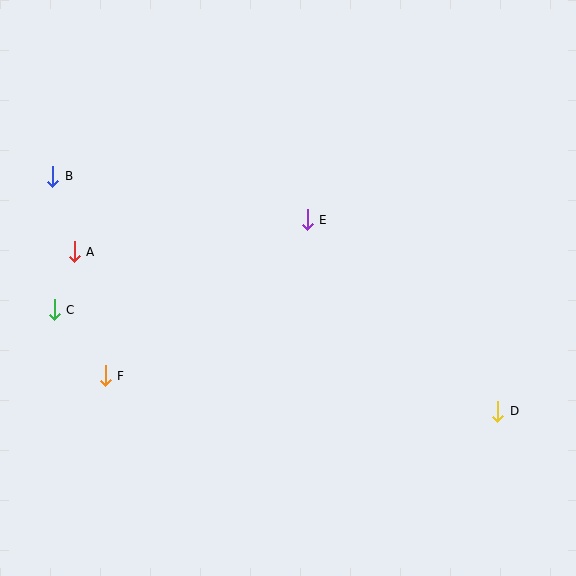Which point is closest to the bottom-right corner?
Point D is closest to the bottom-right corner.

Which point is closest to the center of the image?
Point E at (307, 220) is closest to the center.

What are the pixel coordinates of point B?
Point B is at (53, 176).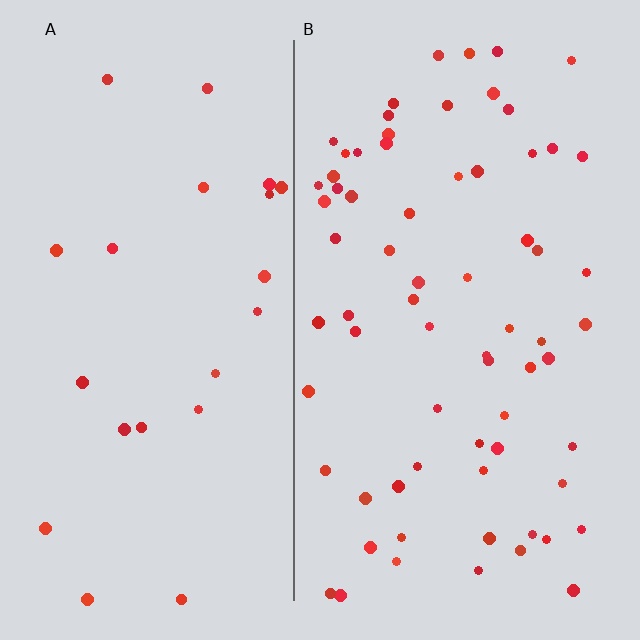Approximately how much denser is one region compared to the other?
Approximately 3.1× — region B over region A.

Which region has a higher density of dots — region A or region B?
B (the right).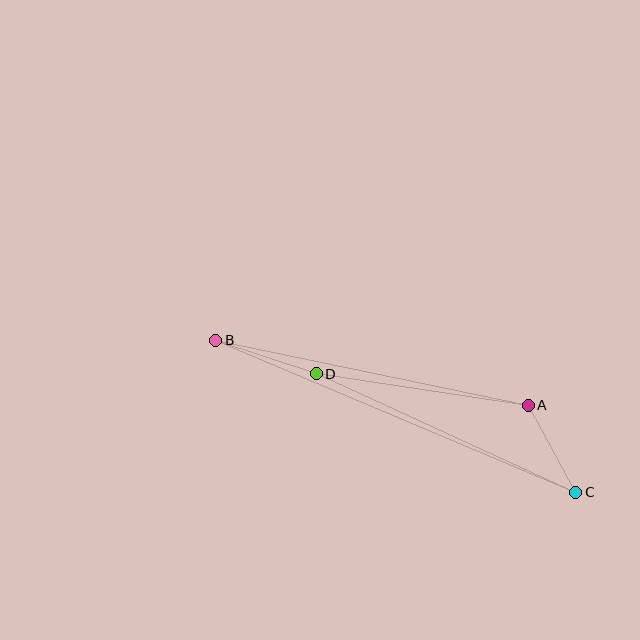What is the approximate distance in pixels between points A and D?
The distance between A and D is approximately 214 pixels.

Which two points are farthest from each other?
Points B and C are farthest from each other.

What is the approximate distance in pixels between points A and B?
The distance between A and B is approximately 319 pixels.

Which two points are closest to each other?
Points A and C are closest to each other.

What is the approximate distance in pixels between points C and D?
The distance between C and D is approximately 285 pixels.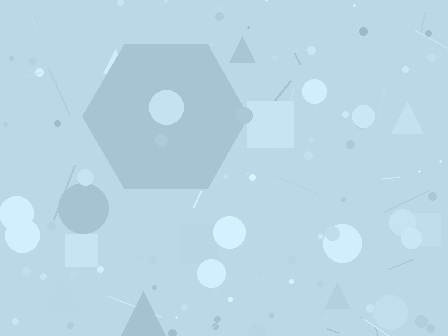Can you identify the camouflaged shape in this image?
The camouflaged shape is a hexagon.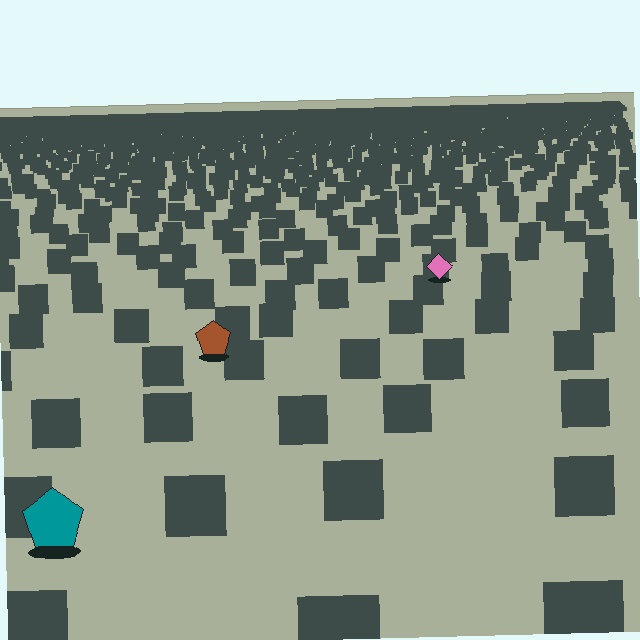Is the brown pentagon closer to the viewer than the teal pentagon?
No. The teal pentagon is closer — you can tell from the texture gradient: the ground texture is coarser near it.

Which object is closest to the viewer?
The teal pentagon is closest. The texture marks near it are larger and more spread out.